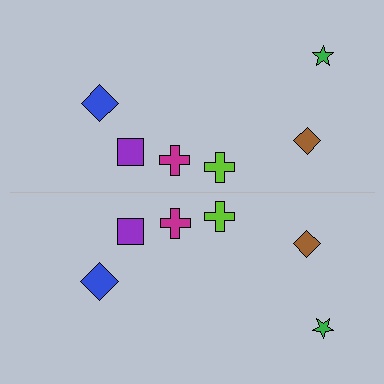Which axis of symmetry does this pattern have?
The pattern has a horizontal axis of symmetry running through the center of the image.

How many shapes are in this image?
There are 12 shapes in this image.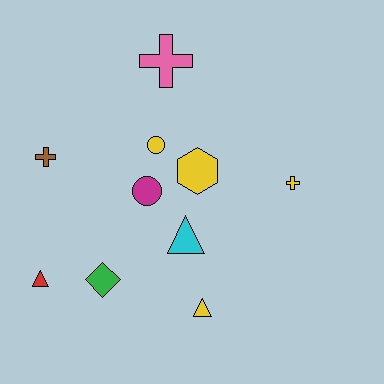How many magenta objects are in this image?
There is 1 magenta object.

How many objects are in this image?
There are 10 objects.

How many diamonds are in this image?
There is 1 diamond.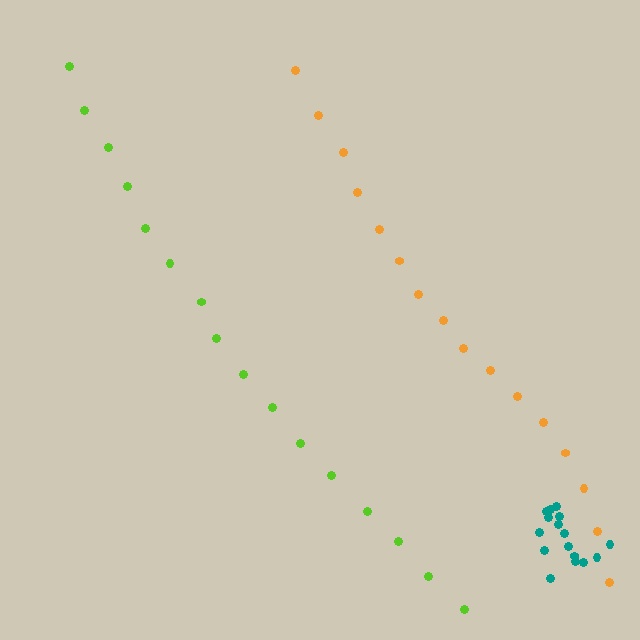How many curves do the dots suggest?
There are 3 distinct paths.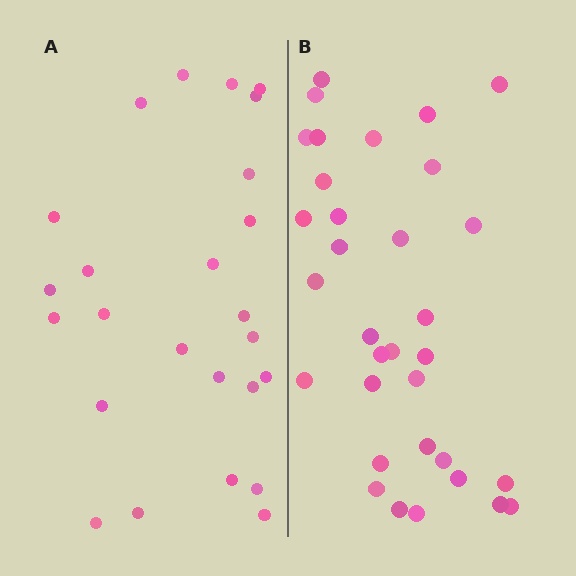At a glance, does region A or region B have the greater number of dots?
Region B (the right region) has more dots.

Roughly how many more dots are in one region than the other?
Region B has roughly 8 or so more dots than region A.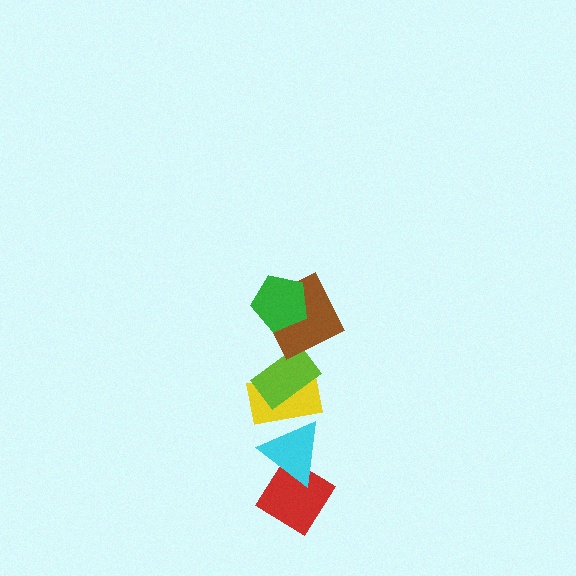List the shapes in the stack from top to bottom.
From top to bottom: the green pentagon, the brown square, the lime rectangle, the yellow rectangle, the cyan triangle, the red diamond.